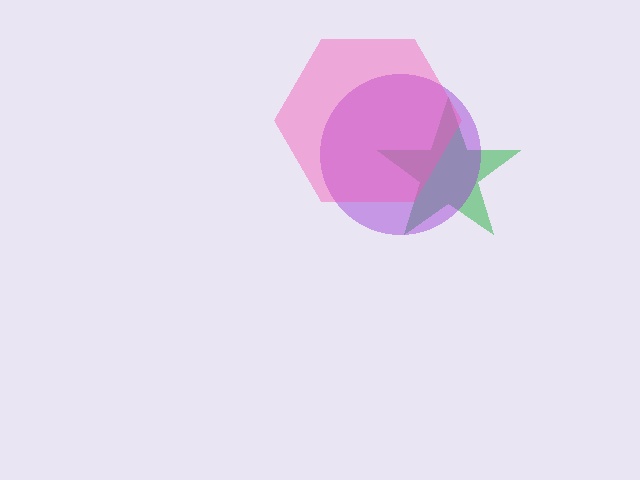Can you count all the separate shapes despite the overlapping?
Yes, there are 3 separate shapes.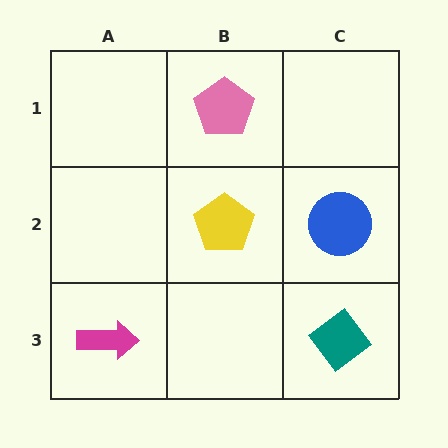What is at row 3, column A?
A magenta arrow.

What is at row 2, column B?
A yellow pentagon.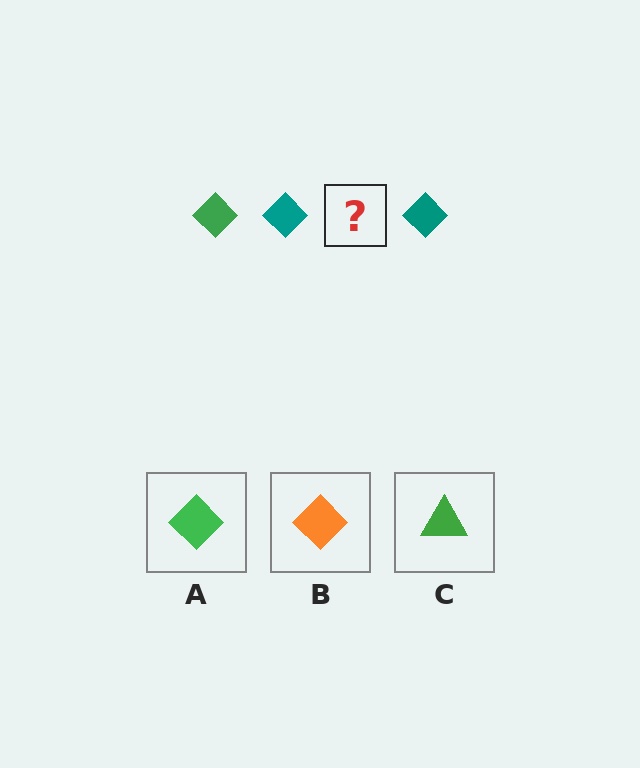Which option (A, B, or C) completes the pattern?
A.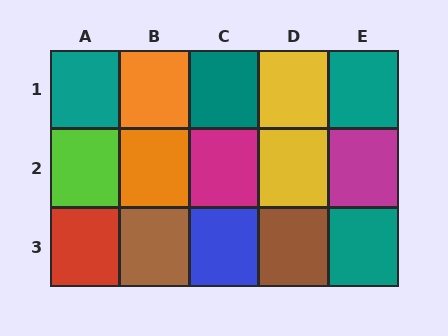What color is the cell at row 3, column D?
Brown.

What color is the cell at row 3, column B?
Brown.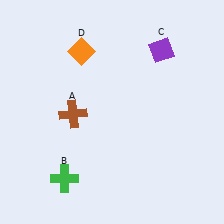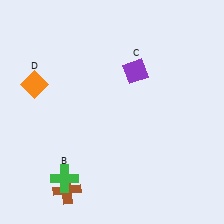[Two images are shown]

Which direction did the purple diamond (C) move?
The purple diamond (C) moved left.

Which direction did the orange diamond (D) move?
The orange diamond (D) moved left.